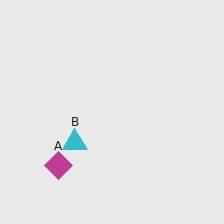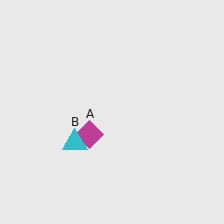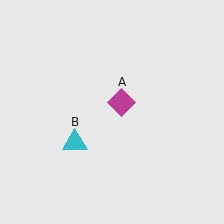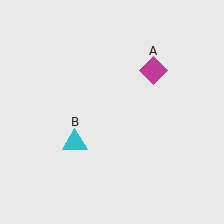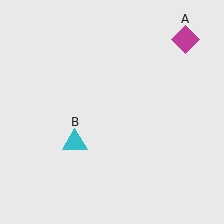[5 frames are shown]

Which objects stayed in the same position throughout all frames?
Cyan triangle (object B) remained stationary.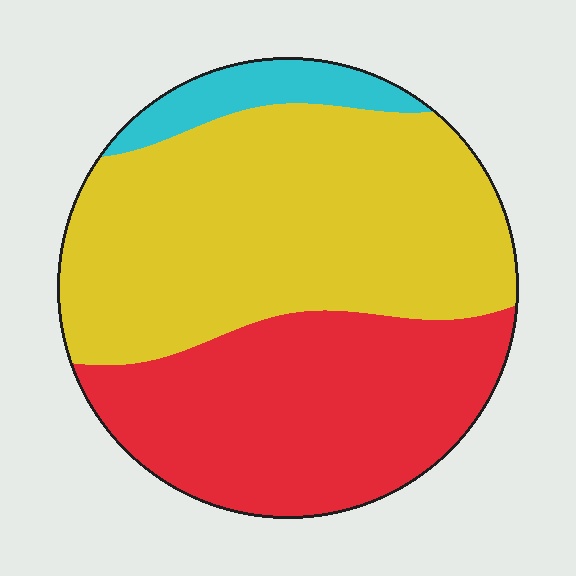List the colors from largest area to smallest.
From largest to smallest: yellow, red, cyan.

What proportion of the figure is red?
Red covers 38% of the figure.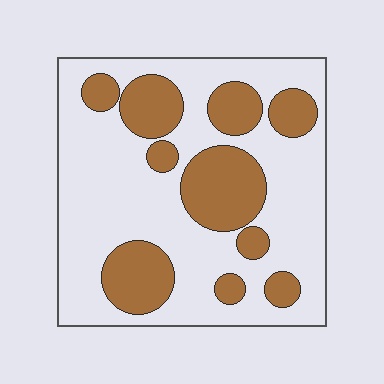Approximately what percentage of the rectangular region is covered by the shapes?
Approximately 30%.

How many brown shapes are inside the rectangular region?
10.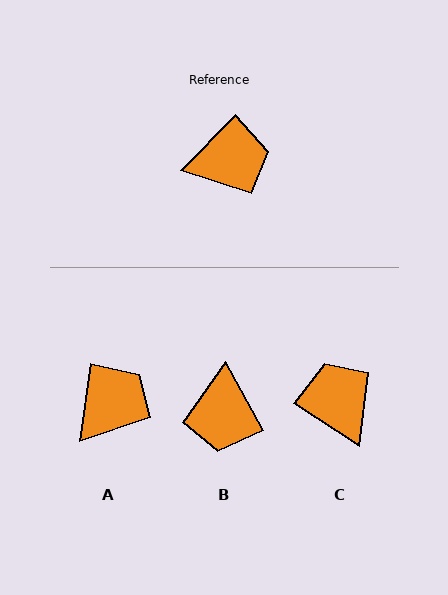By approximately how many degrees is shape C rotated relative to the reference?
Approximately 101 degrees counter-clockwise.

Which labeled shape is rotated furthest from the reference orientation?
B, about 107 degrees away.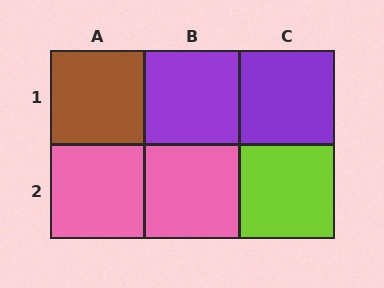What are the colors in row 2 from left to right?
Pink, pink, lime.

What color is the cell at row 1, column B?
Purple.